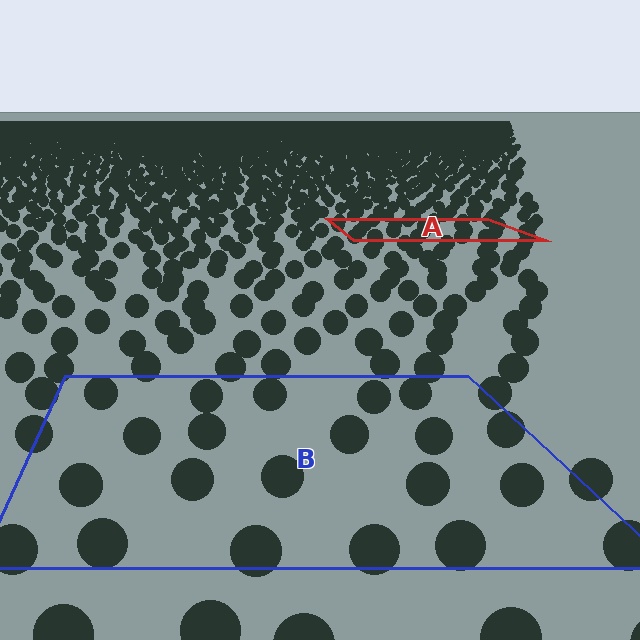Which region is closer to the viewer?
Region B is closer. The texture elements there are larger and more spread out.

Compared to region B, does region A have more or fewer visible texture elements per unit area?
Region A has more texture elements per unit area — they are packed more densely because it is farther away.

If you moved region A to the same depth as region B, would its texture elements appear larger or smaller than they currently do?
They would appear larger. At a closer depth, the same texture elements are projected at a bigger on-screen size.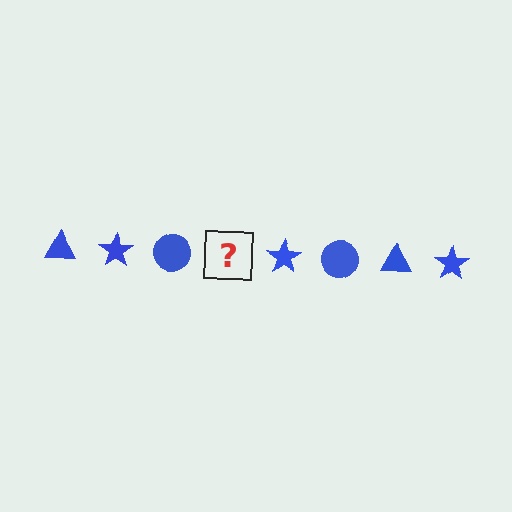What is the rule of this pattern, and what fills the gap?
The rule is that the pattern cycles through triangle, star, circle shapes in blue. The gap should be filled with a blue triangle.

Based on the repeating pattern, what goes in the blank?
The blank should be a blue triangle.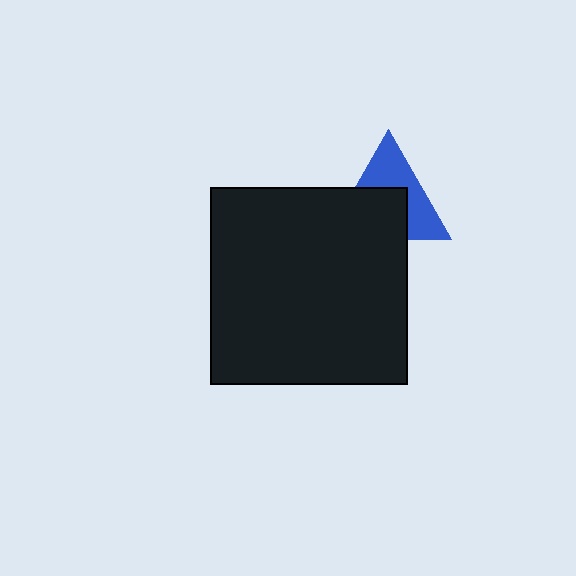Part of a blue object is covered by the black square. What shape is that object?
It is a triangle.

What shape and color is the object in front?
The object in front is a black square.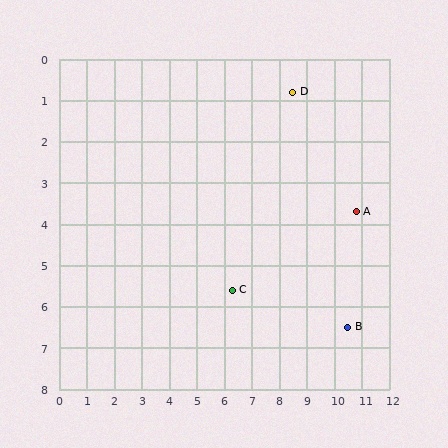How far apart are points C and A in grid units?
Points C and A are about 4.9 grid units apart.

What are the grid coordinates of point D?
Point D is at approximately (8.5, 0.8).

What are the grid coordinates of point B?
Point B is at approximately (10.5, 6.5).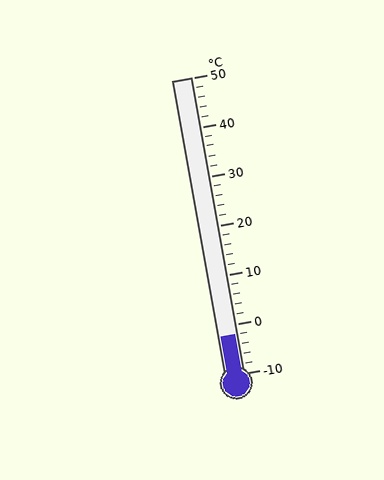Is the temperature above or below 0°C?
The temperature is below 0°C.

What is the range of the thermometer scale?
The thermometer scale ranges from -10°C to 50°C.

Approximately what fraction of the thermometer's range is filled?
The thermometer is filled to approximately 15% of its range.